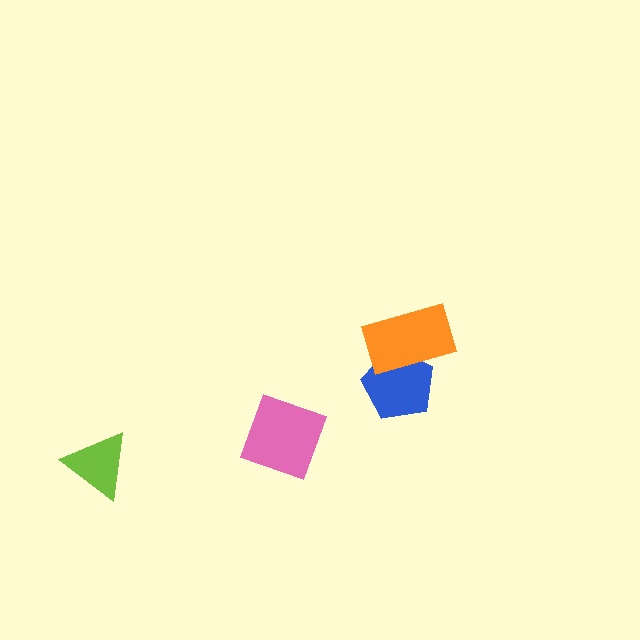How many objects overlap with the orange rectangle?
1 object overlaps with the orange rectangle.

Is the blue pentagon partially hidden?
Yes, it is partially covered by another shape.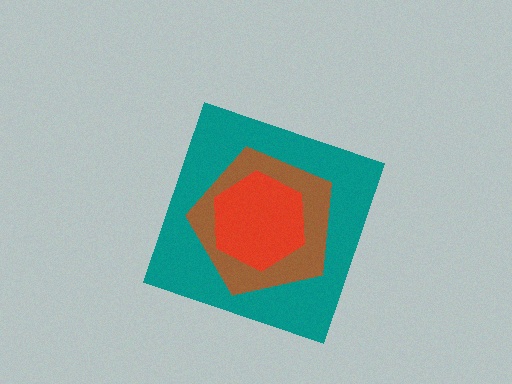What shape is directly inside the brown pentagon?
The red hexagon.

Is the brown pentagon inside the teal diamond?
Yes.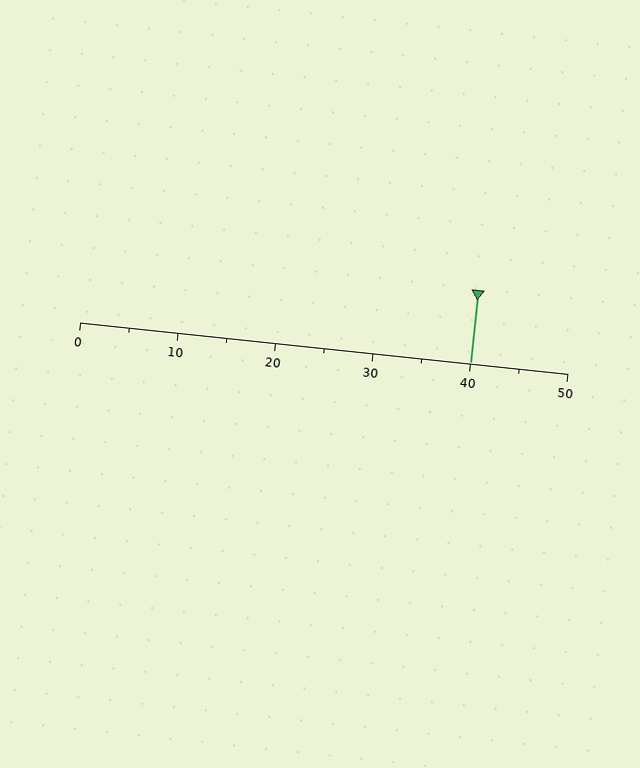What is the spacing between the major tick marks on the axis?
The major ticks are spaced 10 apart.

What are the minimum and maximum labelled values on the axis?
The axis runs from 0 to 50.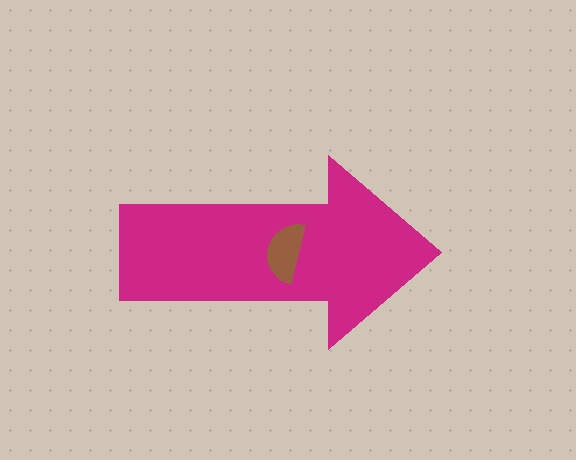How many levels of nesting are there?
2.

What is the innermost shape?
The brown semicircle.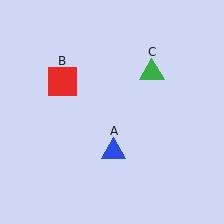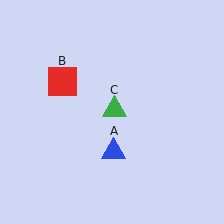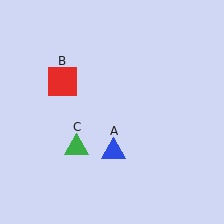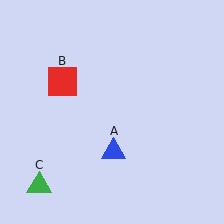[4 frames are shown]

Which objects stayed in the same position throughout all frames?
Blue triangle (object A) and red square (object B) remained stationary.